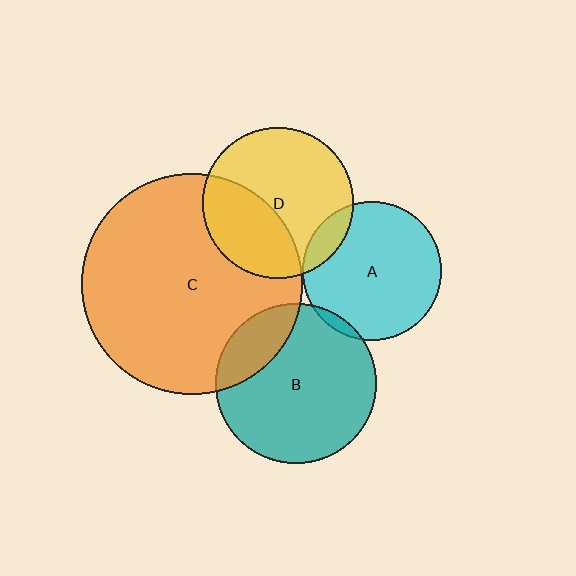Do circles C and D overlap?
Yes.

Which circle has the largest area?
Circle C (orange).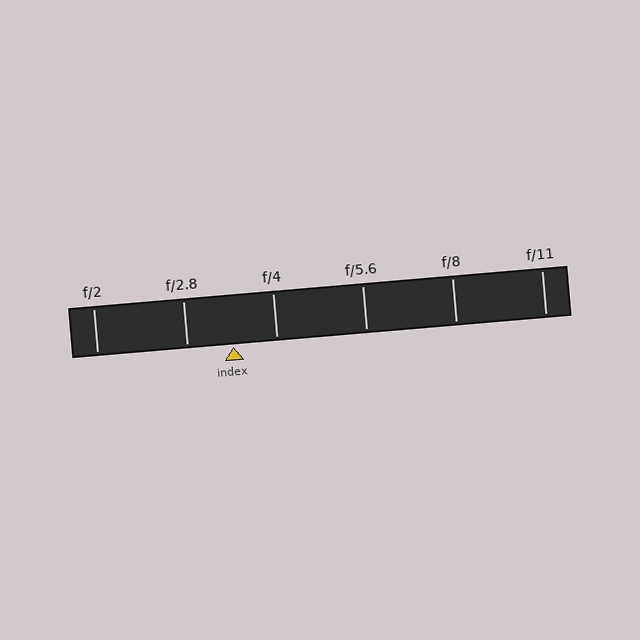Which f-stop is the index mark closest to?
The index mark is closest to f/4.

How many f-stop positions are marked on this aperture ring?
There are 6 f-stop positions marked.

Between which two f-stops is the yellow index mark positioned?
The index mark is between f/2.8 and f/4.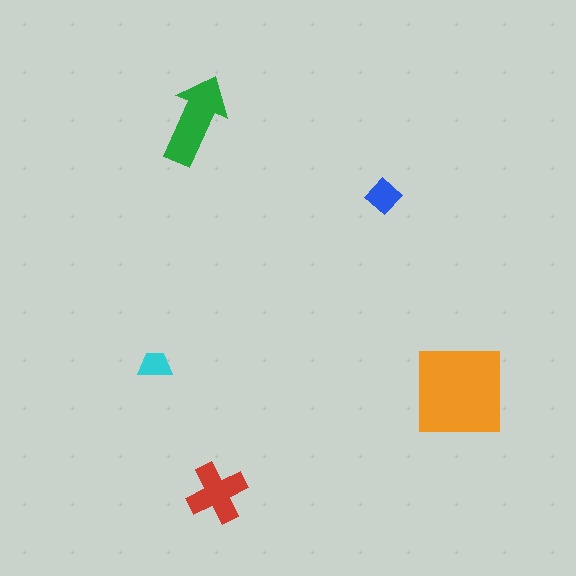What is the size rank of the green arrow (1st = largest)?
2nd.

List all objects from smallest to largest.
The cyan trapezoid, the blue diamond, the red cross, the green arrow, the orange square.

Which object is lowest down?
The red cross is bottommost.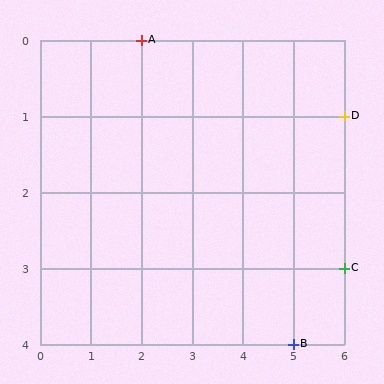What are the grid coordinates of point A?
Point A is at grid coordinates (2, 0).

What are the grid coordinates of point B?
Point B is at grid coordinates (5, 4).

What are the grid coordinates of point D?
Point D is at grid coordinates (6, 1).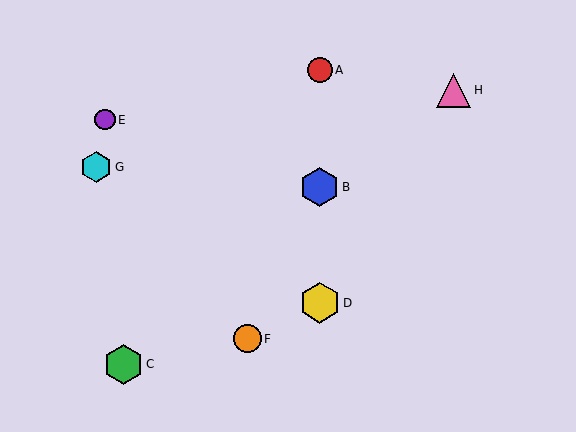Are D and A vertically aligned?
Yes, both are at x≈320.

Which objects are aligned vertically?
Objects A, B, D are aligned vertically.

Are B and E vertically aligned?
No, B is at x≈320 and E is at x≈105.